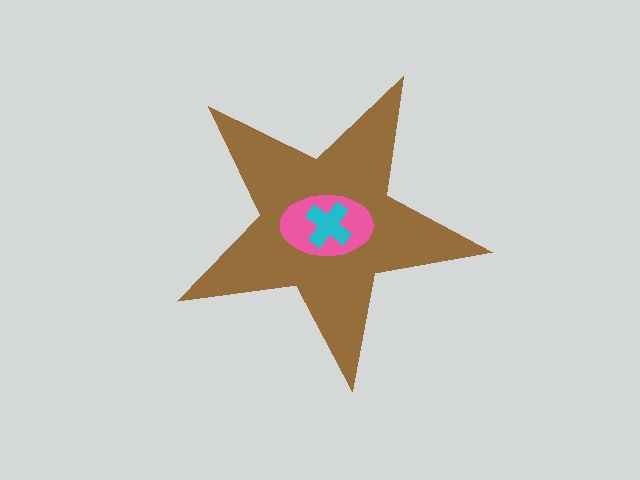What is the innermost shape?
The cyan cross.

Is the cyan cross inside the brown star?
Yes.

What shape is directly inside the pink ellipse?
The cyan cross.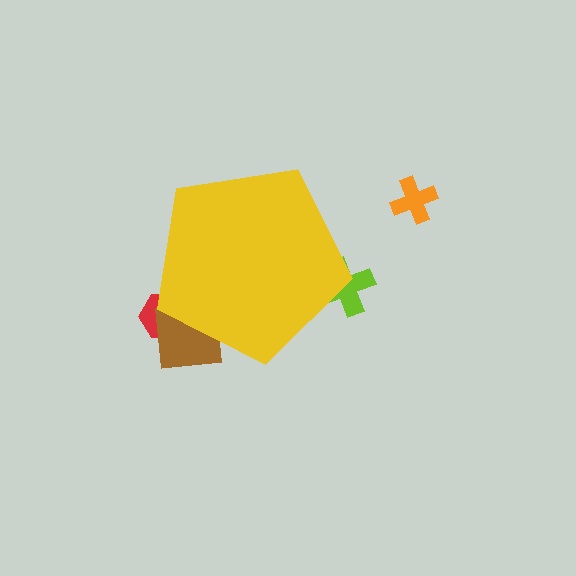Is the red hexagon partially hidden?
Yes, the red hexagon is partially hidden behind the yellow pentagon.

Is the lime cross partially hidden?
Yes, the lime cross is partially hidden behind the yellow pentagon.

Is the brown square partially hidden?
Yes, the brown square is partially hidden behind the yellow pentagon.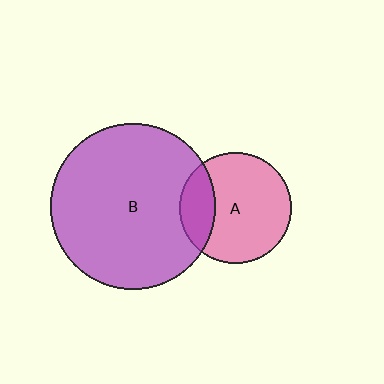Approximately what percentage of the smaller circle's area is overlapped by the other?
Approximately 25%.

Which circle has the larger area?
Circle B (purple).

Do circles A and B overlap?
Yes.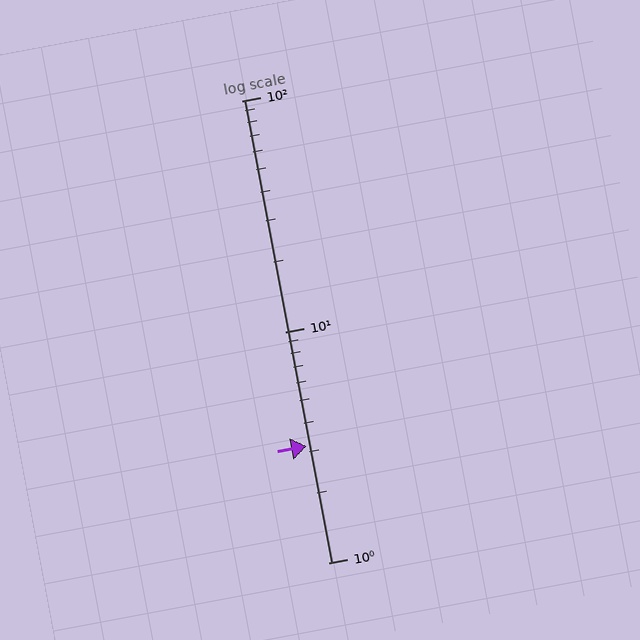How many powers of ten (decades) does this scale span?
The scale spans 2 decades, from 1 to 100.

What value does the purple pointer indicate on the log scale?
The pointer indicates approximately 3.2.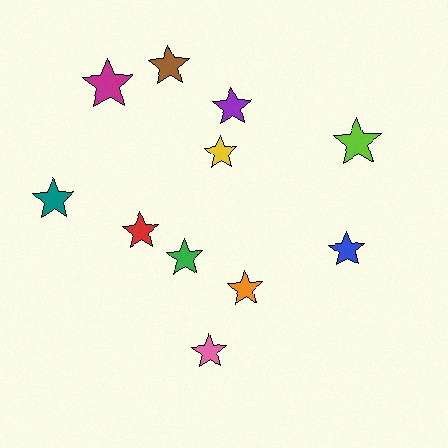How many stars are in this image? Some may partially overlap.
There are 11 stars.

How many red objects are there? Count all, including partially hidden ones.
There is 1 red object.